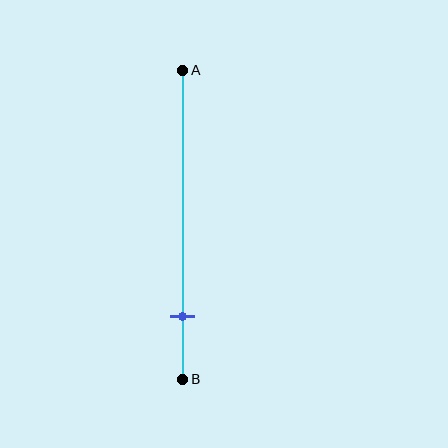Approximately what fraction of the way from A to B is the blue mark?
The blue mark is approximately 80% of the way from A to B.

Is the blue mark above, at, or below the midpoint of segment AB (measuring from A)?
The blue mark is below the midpoint of segment AB.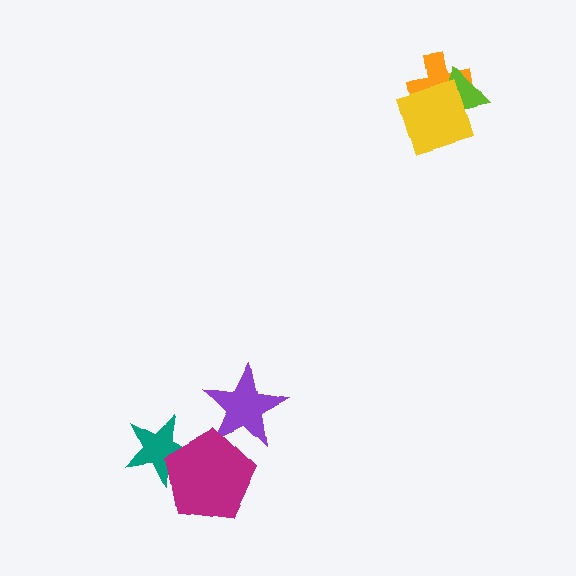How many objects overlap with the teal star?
1 object overlaps with the teal star.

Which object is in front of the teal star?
The magenta pentagon is in front of the teal star.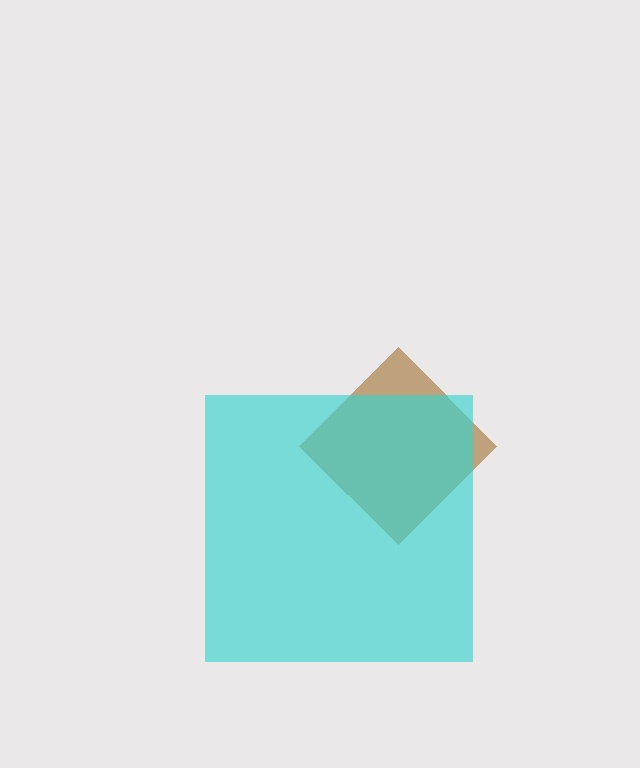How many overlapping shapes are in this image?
There are 2 overlapping shapes in the image.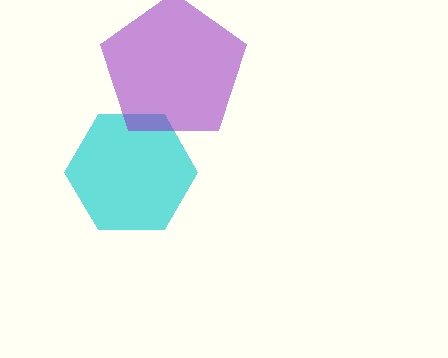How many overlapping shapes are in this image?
There are 2 overlapping shapes in the image.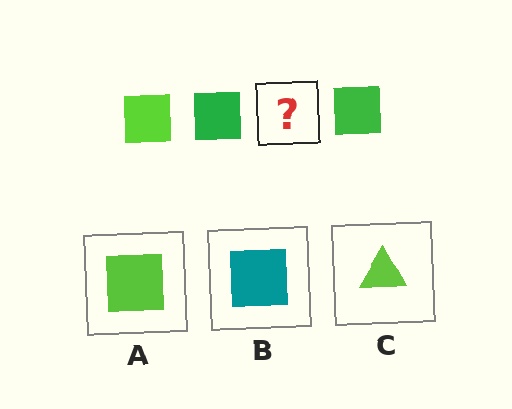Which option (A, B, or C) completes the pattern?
A.